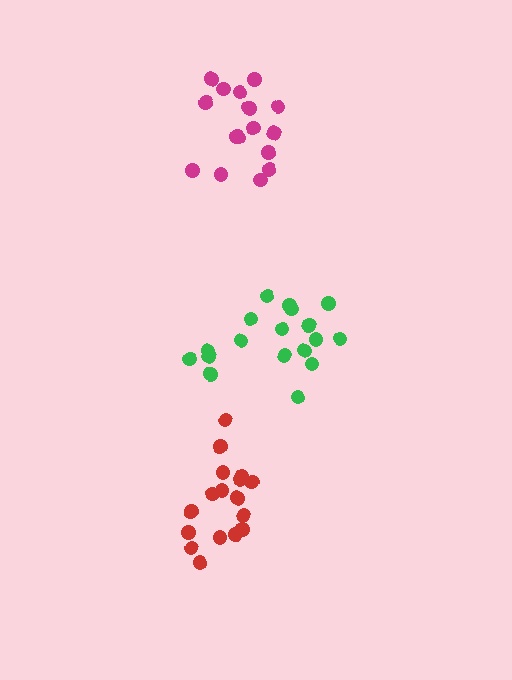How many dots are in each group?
Group 1: 17 dots, Group 2: 17 dots, Group 3: 18 dots (52 total).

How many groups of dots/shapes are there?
There are 3 groups.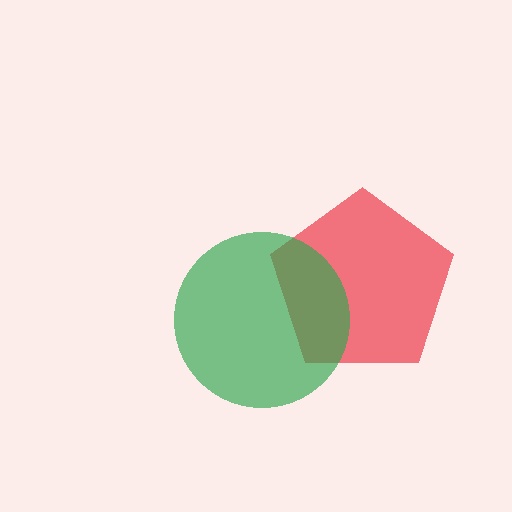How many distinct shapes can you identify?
There are 2 distinct shapes: a red pentagon, a green circle.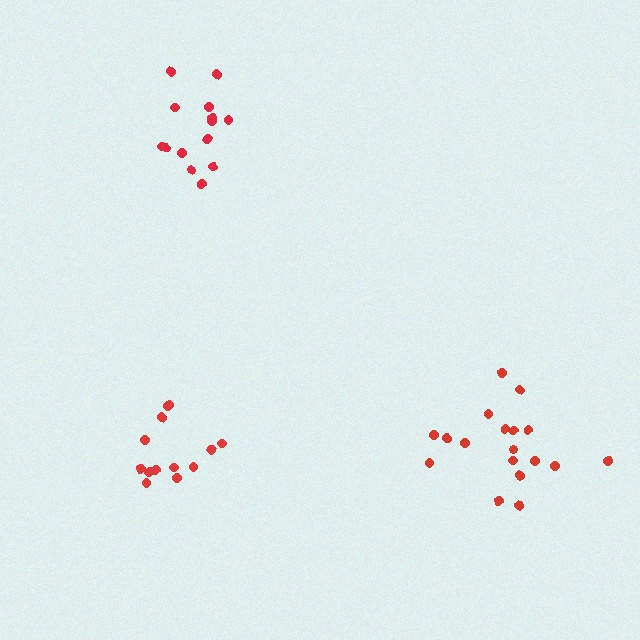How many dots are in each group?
Group 1: 14 dots, Group 2: 13 dots, Group 3: 18 dots (45 total).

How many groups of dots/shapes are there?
There are 3 groups.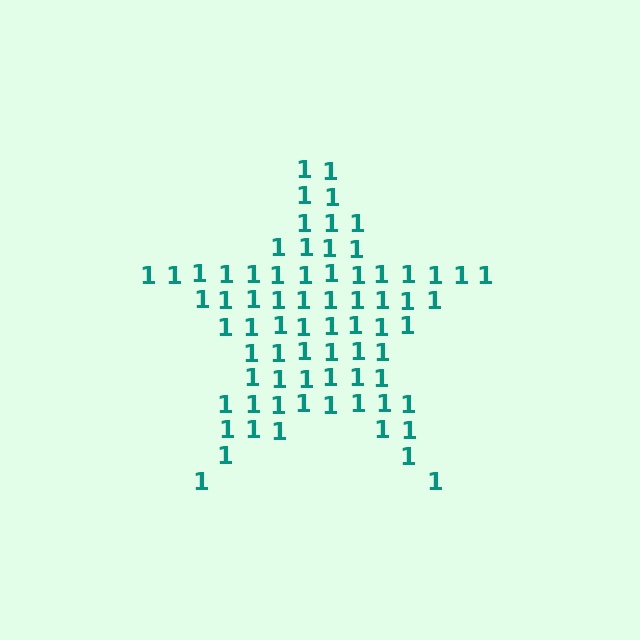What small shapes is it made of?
It is made of small digit 1's.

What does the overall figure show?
The overall figure shows a star.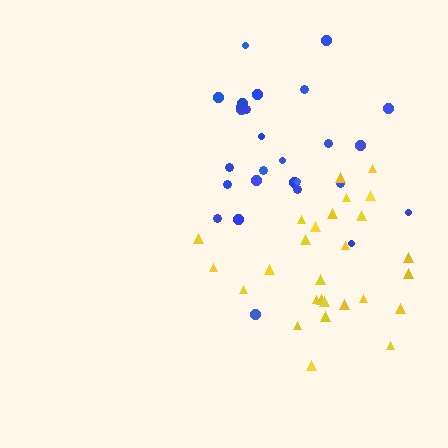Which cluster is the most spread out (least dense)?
Blue.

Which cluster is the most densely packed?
Yellow.